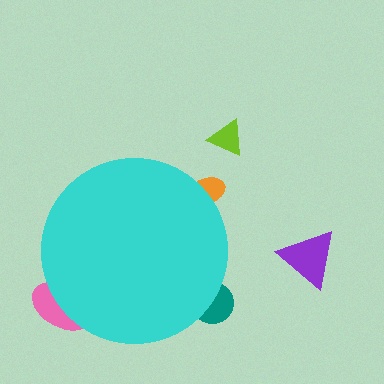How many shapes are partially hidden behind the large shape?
3 shapes are partially hidden.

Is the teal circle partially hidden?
Yes, the teal circle is partially hidden behind the cyan circle.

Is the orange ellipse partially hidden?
Yes, the orange ellipse is partially hidden behind the cyan circle.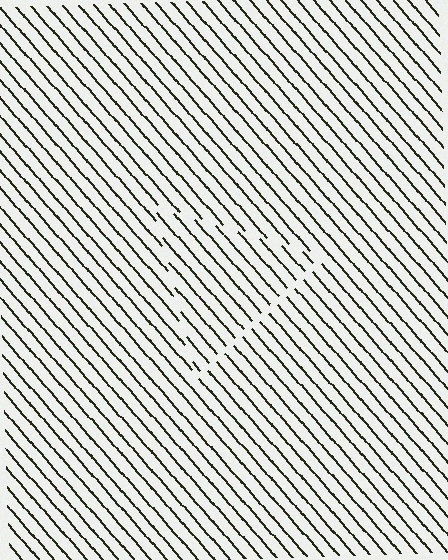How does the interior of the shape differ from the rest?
The interior of the shape contains the same grating, shifted by half a period — the contour is defined by the phase discontinuity where line-ends from the inner and outer gratings abut.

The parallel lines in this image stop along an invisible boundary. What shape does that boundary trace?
An illusory triangle. The interior of the shape contains the same grating, shifted by half a period — the contour is defined by the phase discontinuity where line-ends from the inner and outer gratings abut.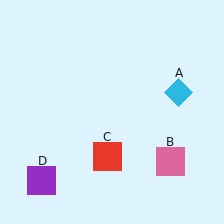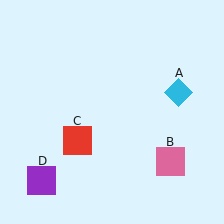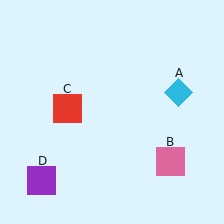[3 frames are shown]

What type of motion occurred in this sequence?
The red square (object C) rotated clockwise around the center of the scene.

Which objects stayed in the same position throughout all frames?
Cyan diamond (object A) and pink square (object B) and purple square (object D) remained stationary.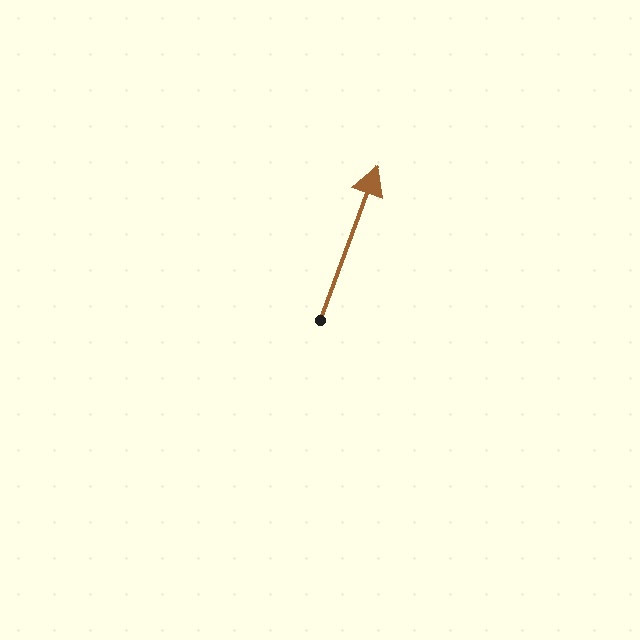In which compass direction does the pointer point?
North.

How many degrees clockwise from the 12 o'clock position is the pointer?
Approximately 20 degrees.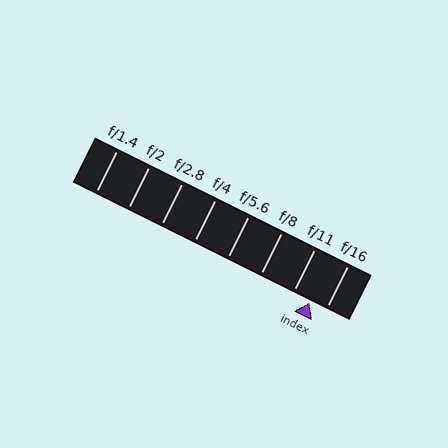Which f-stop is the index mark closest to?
The index mark is closest to f/16.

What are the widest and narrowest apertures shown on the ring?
The widest aperture shown is f/1.4 and the narrowest is f/16.